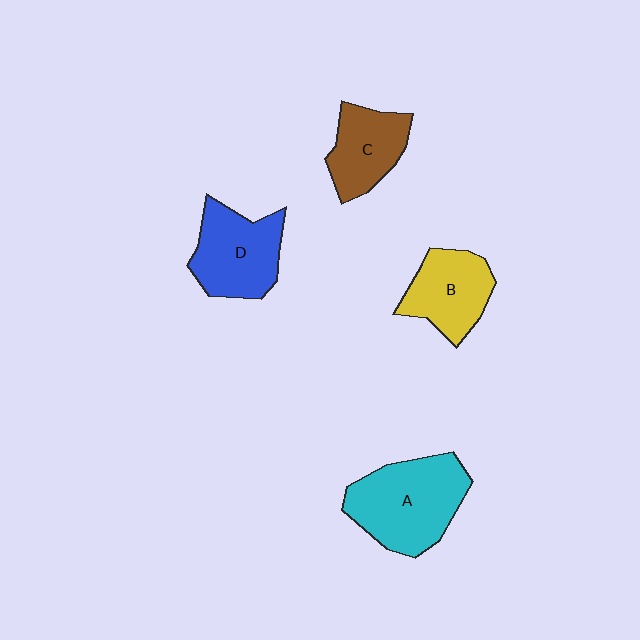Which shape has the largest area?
Shape A (cyan).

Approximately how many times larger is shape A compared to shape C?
Approximately 1.6 times.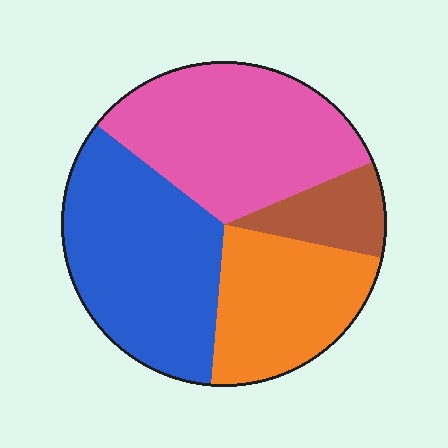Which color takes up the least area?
Brown, at roughly 10%.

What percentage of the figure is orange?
Orange takes up less than a quarter of the figure.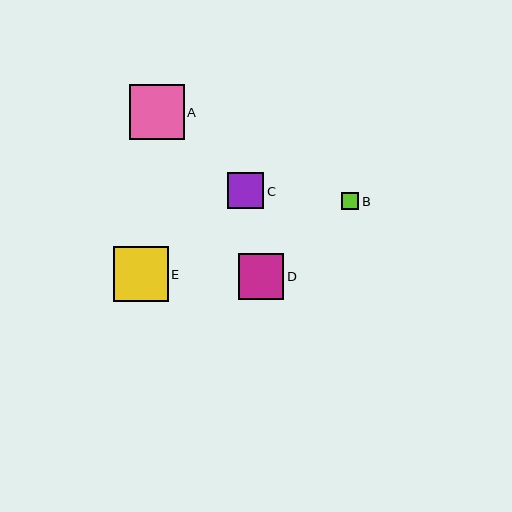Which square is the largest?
Square A is the largest with a size of approximately 55 pixels.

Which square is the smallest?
Square B is the smallest with a size of approximately 17 pixels.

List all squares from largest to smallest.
From largest to smallest: A, E, D, C, B.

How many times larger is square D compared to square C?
Square D is approximately 1.2 times the size of square C.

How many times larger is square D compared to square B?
Square D is approximately 2.7 times the size of square B.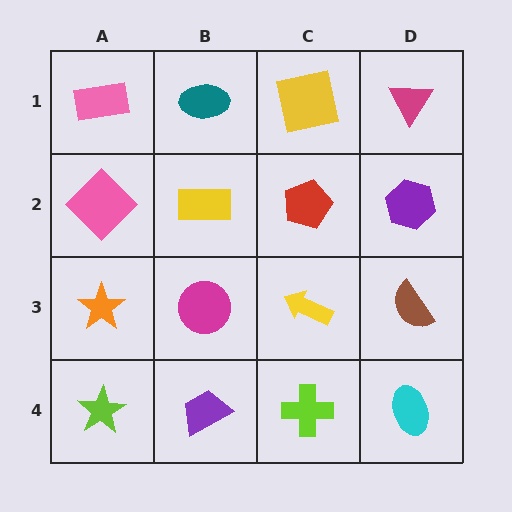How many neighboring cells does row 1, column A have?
2.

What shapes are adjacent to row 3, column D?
A purple hexagon (row 2, column D), a cyan ellipse (row 4, column D), a yellow arrow (row 3, column C).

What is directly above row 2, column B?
A teal ellipse.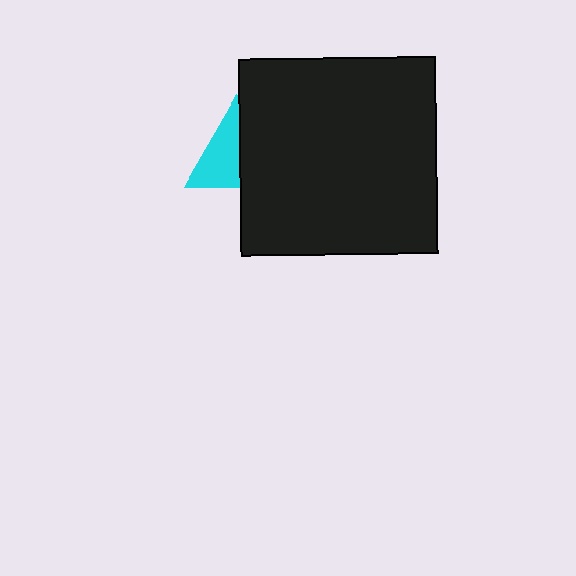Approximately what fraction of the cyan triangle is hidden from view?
Roughly 46% of the cyan triangle is hidden behind the black square.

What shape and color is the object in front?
The object in front is a black square.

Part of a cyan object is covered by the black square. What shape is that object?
It is a triangle.